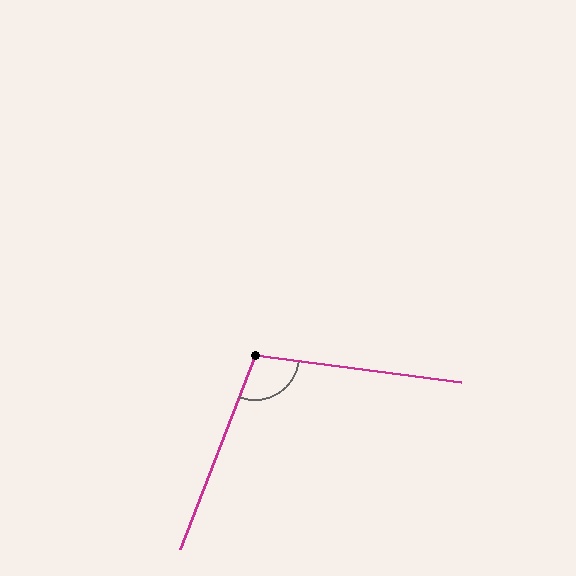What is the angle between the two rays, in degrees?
Approximately 104 degrees.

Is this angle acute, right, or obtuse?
It is obtuse.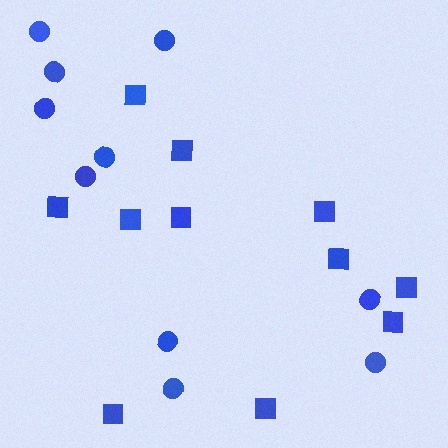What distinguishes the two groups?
There are 2 groups: one group of circles (10) and one group of squares (11).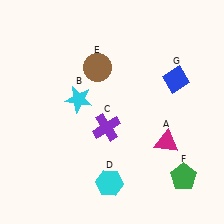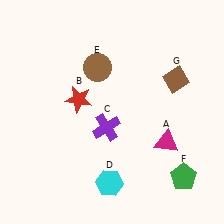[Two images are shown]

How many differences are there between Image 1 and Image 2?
There are 2 differences between the two images.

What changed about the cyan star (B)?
In Image 1, B is cyan. In Image 2, it changed to red.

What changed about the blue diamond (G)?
In Image 1, G is blue. In Image 2, it changed to brown.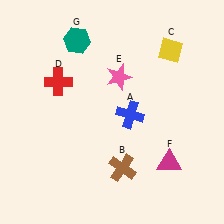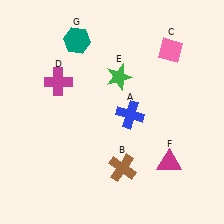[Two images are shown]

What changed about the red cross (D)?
In Image 1, D is red. In Image 2, it changed to magenta.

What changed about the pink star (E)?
In Image 1, E is pink. In Image 2, it changed to green.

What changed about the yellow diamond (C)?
In Image 1, C is yellow. In Image 2, it changed to pink.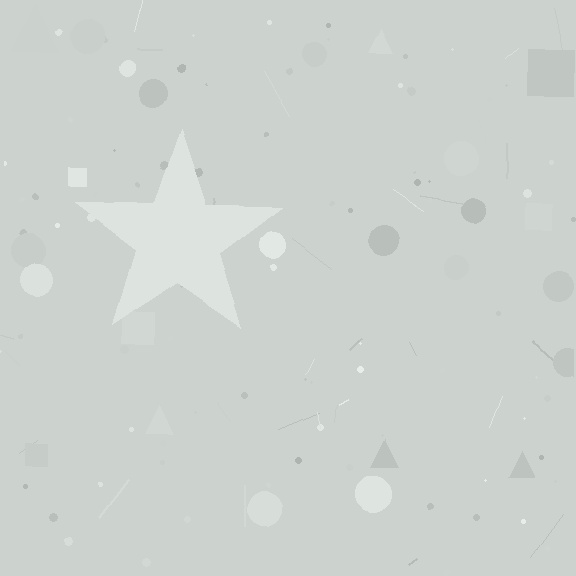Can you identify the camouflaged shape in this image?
The camouflaged shape is a star.